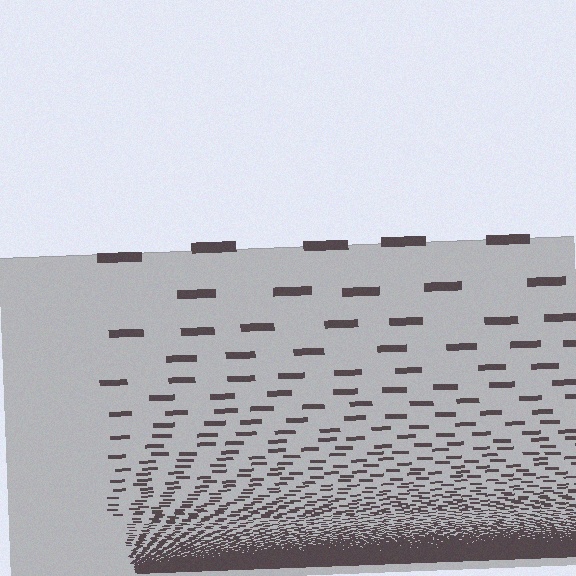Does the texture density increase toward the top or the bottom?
Density increases toward the bottom.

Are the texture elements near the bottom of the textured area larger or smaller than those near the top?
Smaller. The gradient is inverted — elements near the bottom are smaller and denser.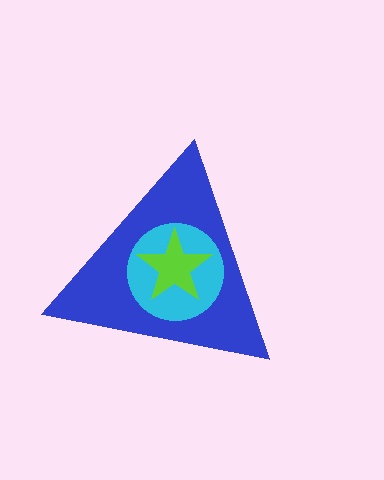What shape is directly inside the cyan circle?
The lime star.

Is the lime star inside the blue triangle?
Yes.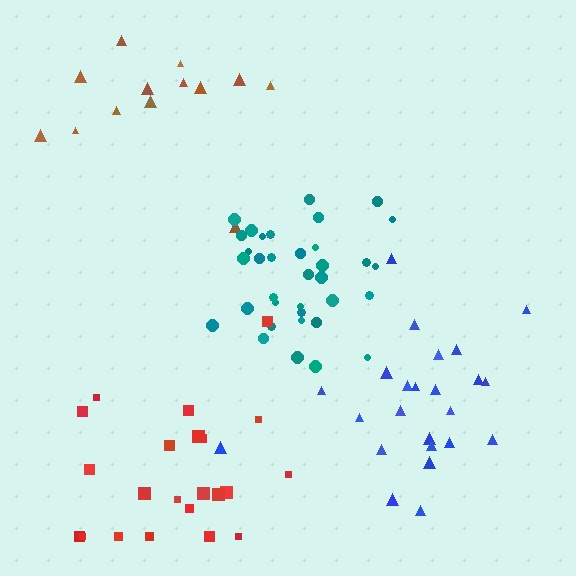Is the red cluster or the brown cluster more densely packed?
Red.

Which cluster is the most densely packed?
Teal.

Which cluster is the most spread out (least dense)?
Brown.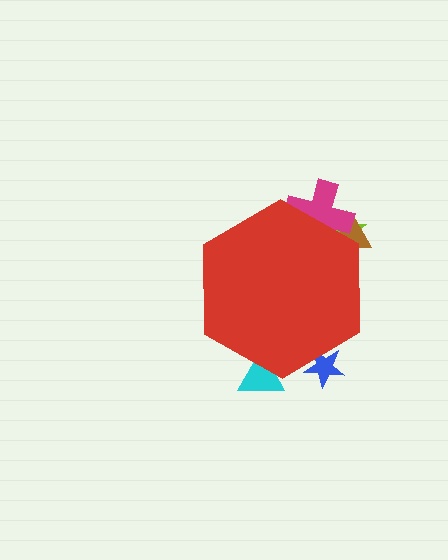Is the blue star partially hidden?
Yes, the blue star is partially hidden behind the red hexagon.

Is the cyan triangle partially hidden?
Yes, the cyan triangle is partially hidden behind the red hexagon.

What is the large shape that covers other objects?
A red hexagon.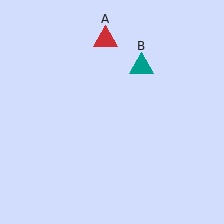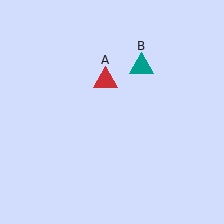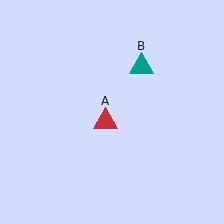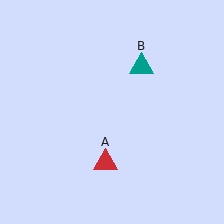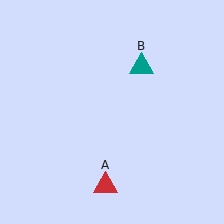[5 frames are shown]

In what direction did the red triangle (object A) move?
The red triangle (object A) moved down.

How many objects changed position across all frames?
1 object changed position: red triangle (object A).